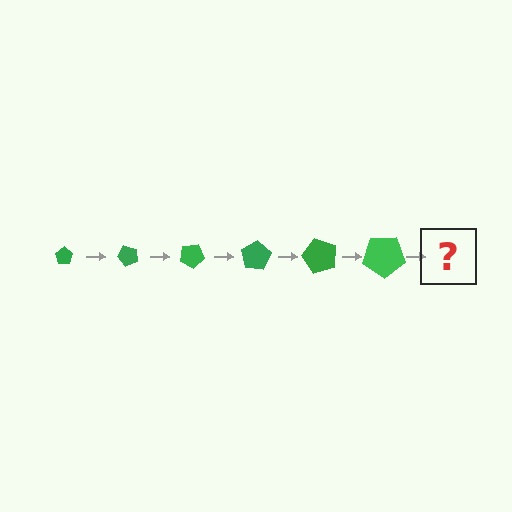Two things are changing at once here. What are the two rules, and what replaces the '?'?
The two rules are that the pentagon grows larger each step and it rotates 50 degrees each step. The '?' should be a pentagon, larger than the previous one and rotated 300 degrees from the start.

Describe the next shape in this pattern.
It should be a pentagon, larger than the previous one and rotated 300 degrees from the start.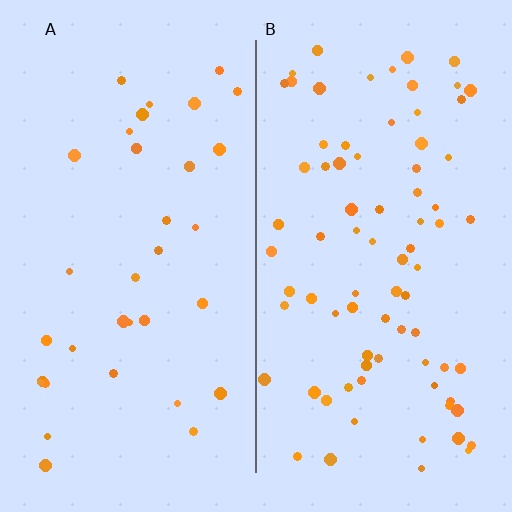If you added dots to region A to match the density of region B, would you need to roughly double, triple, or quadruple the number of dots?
Approximately double.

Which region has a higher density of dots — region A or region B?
B (the right).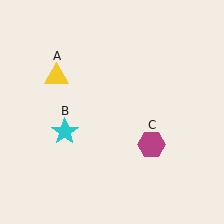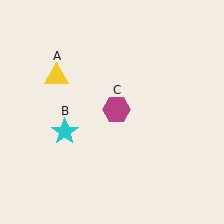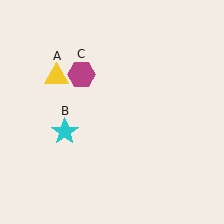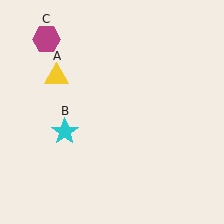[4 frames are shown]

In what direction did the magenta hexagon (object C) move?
The magenta hexagon (object C) moved up and to the left.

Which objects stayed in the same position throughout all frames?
Yellow triangle (object A) and cyan star (object B) remained stationary.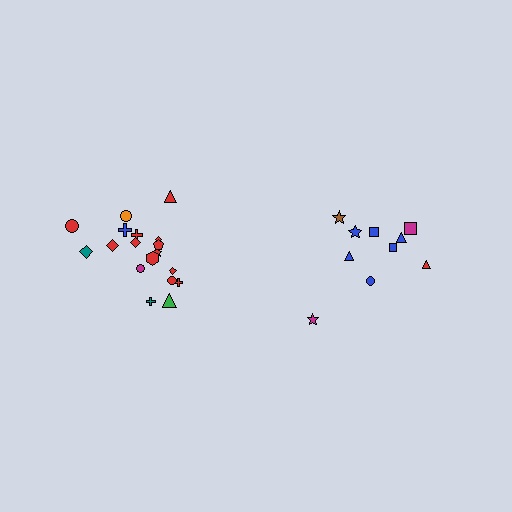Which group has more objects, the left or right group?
The left group.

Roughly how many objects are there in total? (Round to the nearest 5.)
Roughly 30 objects in total.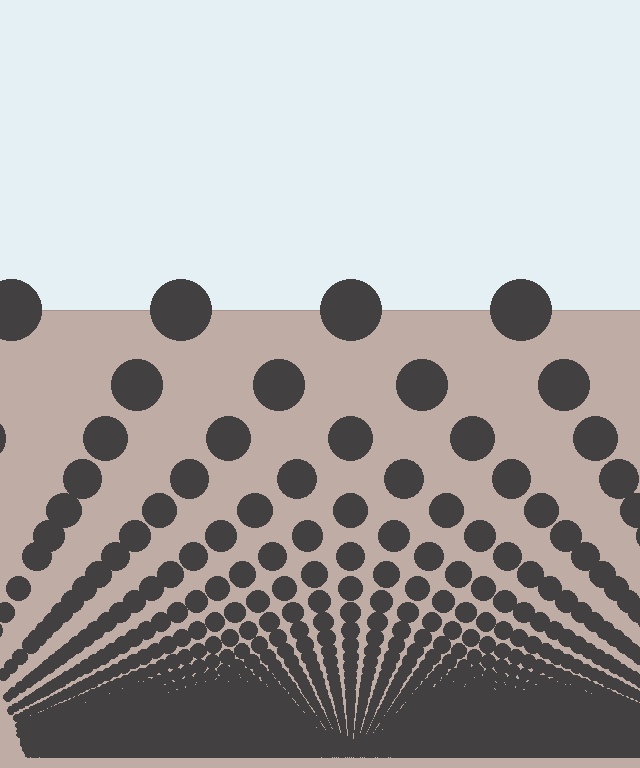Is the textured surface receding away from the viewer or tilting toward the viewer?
The surface appears to tilt toward the viewer. Texture elements get larger and sparser toward the top.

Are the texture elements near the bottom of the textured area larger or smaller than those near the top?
Smaller. The gradient is inverted — elements near the bottom are smaller and denser.